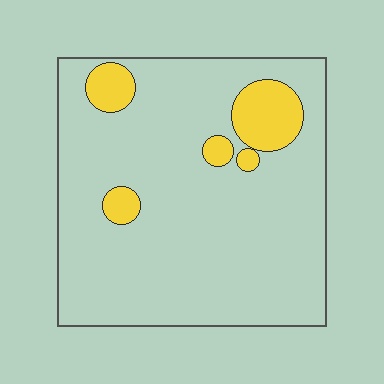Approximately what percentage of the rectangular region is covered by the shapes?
Approximately 10%.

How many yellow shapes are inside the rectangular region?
5.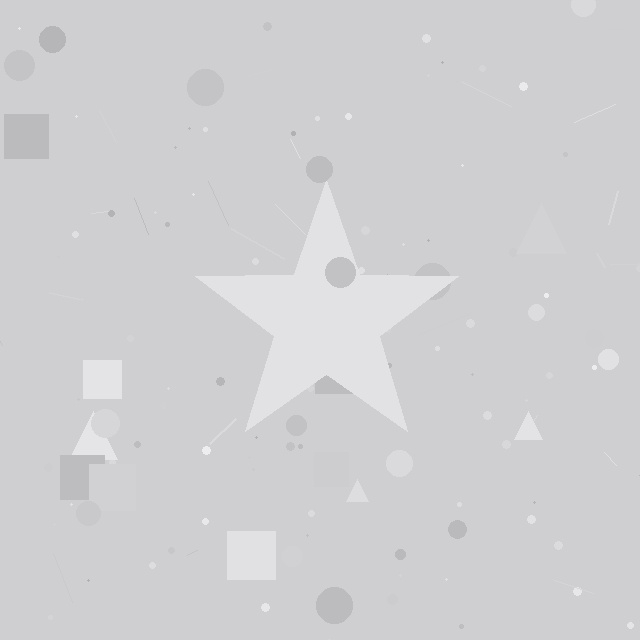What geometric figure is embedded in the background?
A star is embedded in the background.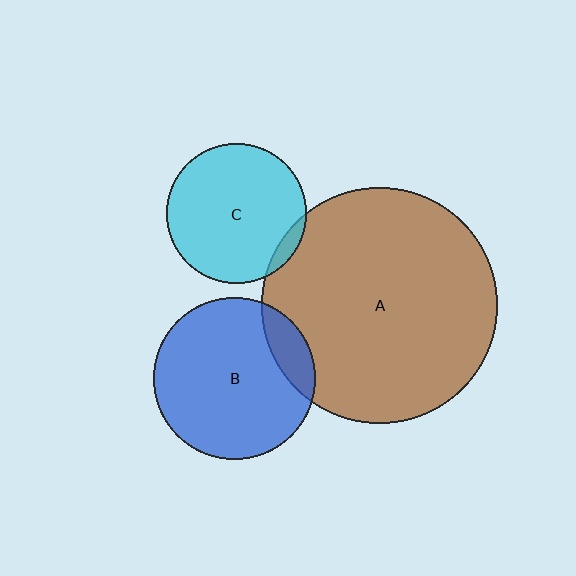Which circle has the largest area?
Circle A (brown).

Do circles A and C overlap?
Yes.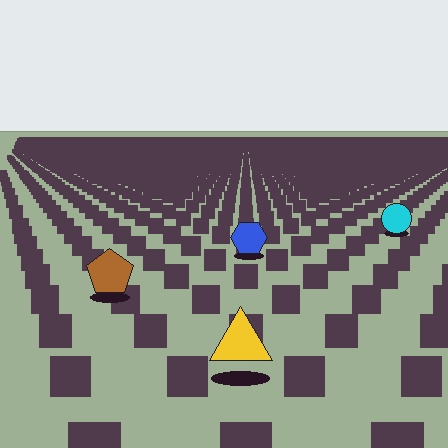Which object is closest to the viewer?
The yellow triangle is closest. The texture marks near it are larger and more spread out.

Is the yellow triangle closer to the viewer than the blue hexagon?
Yes. The yellow triangle is closer — you can tell from the texture gradient: the ground texture is coarser near it.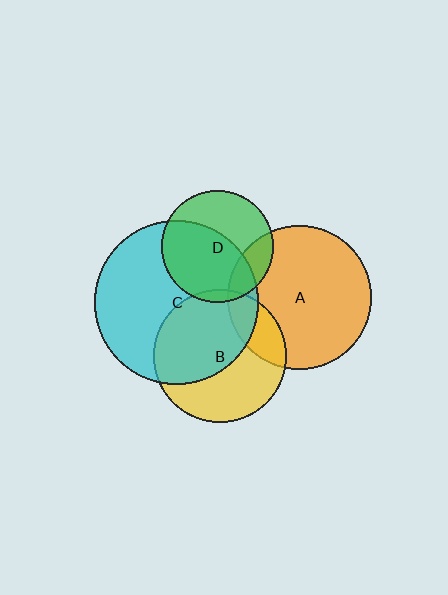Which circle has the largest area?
Circle C (cyan).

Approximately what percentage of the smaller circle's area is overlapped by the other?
Approximately 20%.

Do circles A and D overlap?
Yes.